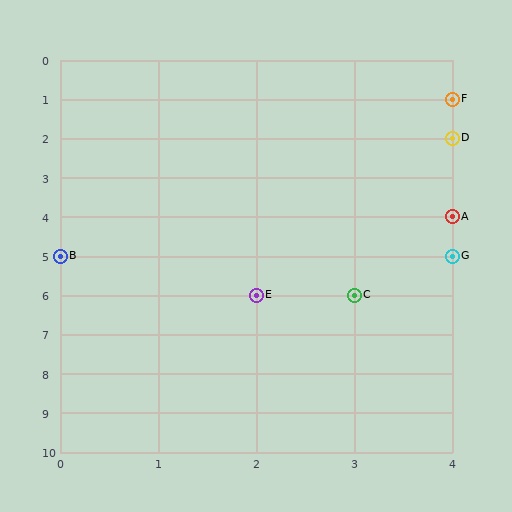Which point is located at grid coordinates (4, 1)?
Point F is at (4, 1).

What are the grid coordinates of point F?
Point F is at grid coordinates (4, 1).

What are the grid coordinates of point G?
Point G is at grid coordinates (4, 5).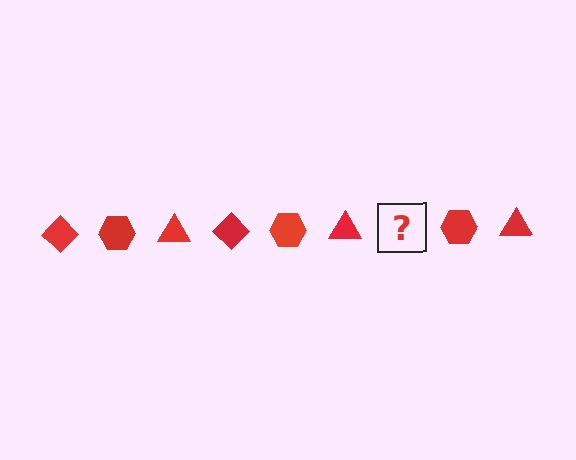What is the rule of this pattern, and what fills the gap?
The rule is that the pattern cycles through diamond, hexagon, triangle shapes in red. The gap should be filled with a red diamond.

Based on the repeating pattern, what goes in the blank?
The blank should be a red diamond.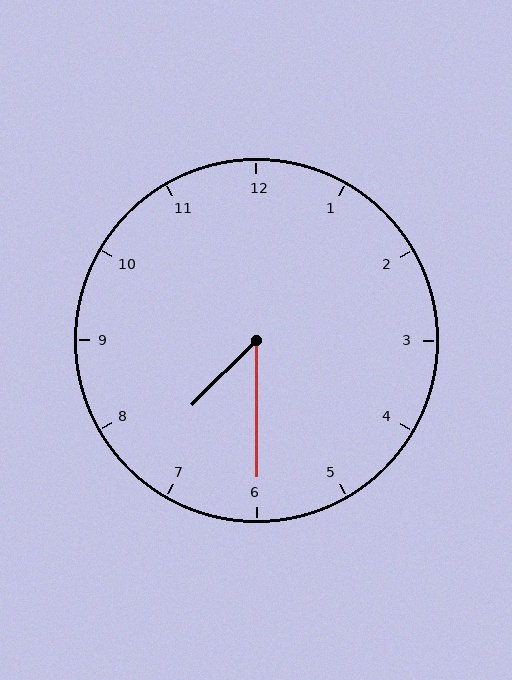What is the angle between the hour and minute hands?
Approximately 45 degrees.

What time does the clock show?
7:30.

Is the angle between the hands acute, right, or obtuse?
It is acute.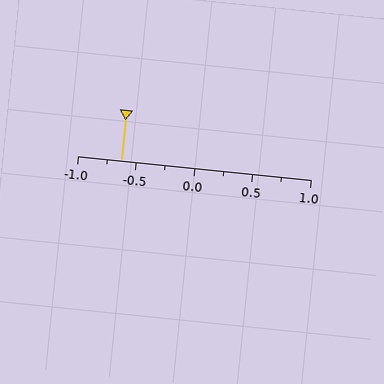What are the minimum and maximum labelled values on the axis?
The axis runs from -1.0 to 1.0.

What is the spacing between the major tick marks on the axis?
The major ticks are spaced 0.5 apart.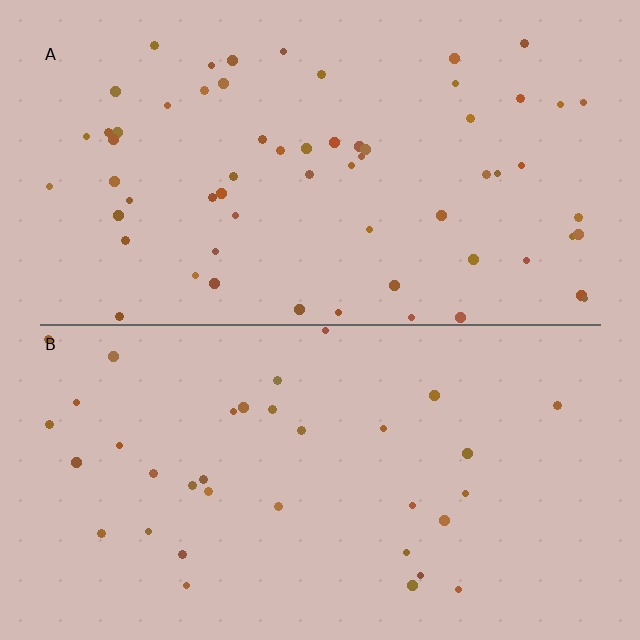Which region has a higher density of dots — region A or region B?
A (the top).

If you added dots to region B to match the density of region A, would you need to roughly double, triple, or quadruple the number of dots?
Approximately double.